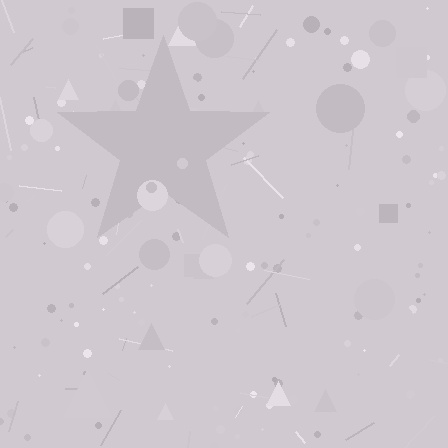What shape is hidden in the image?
A star is hidden in the image.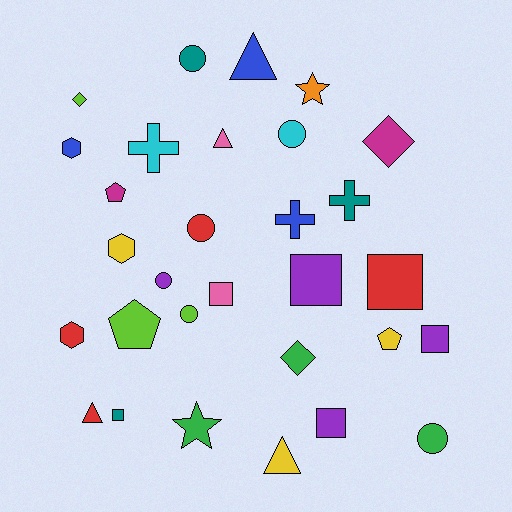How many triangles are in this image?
There are 4 triangles.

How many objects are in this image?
There are 30 objects.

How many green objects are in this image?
There are 3 green objects.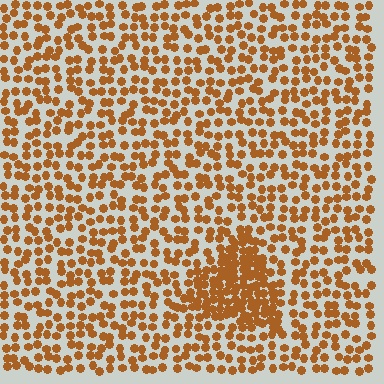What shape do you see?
I see a triangle.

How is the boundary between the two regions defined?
The boundary is defined by a change in element density (approximately 2.2x ratio). All elements are the same color, size, and shape.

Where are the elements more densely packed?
The elements are more densely packed inside the triangle boundary.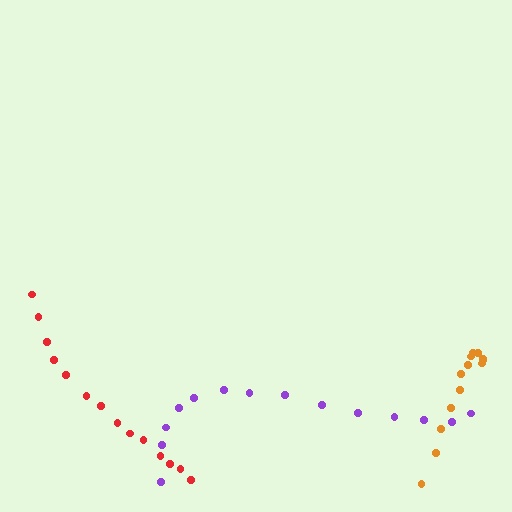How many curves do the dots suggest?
There are 3 distinct paths.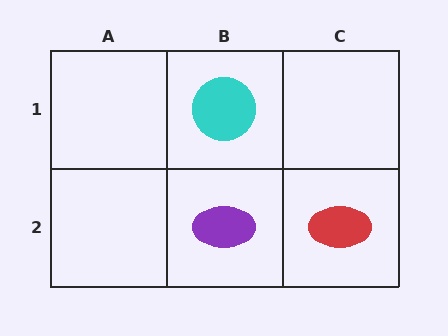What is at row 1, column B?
A cyan circle.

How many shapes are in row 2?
2 shapes.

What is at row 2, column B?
A purple ellipse.